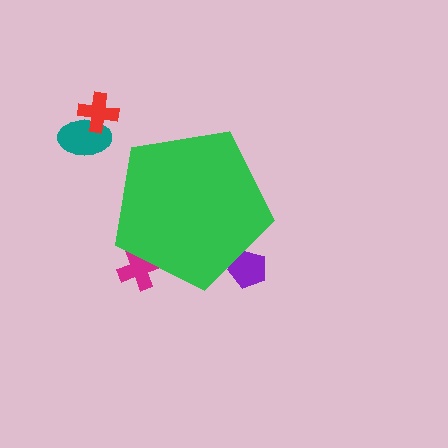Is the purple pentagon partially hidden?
Yes, the purple pentagon is partially hidden behind the green pentagon.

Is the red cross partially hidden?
No, the red cross is fully visible.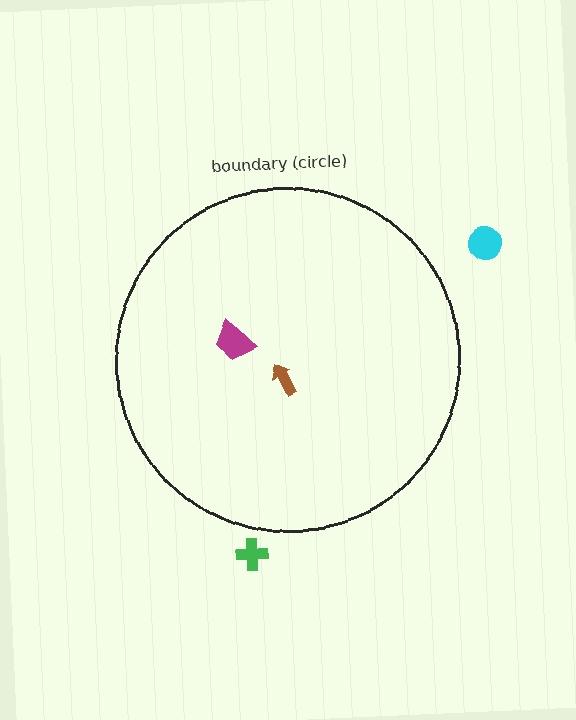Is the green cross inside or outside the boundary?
Outside.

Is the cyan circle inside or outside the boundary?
Outside.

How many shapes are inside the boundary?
2 inside, 2 outside.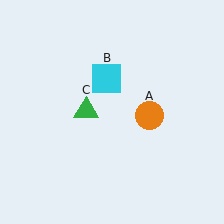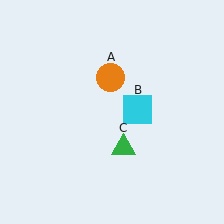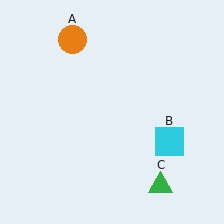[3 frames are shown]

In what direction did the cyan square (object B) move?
The cyan square (object B) moved down and to the right.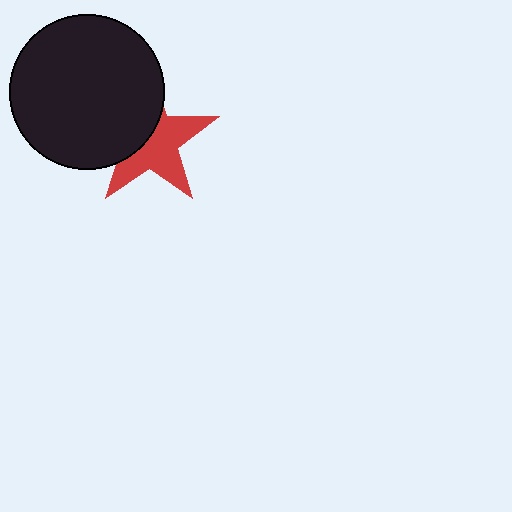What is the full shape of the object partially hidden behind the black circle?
The partially hidden object is a red star.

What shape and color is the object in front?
The object in front is a black circle.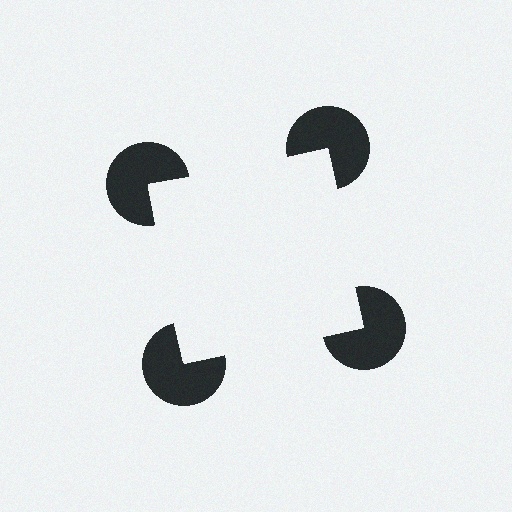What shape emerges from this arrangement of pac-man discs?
An illusory square — its edges are inferred from the aligned wedge cuts in the pac-man discs, not physically drawn.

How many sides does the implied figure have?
4 sides.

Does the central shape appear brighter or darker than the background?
It typically appears slightly brighter than the background, even though no actual brightness change is drawn.